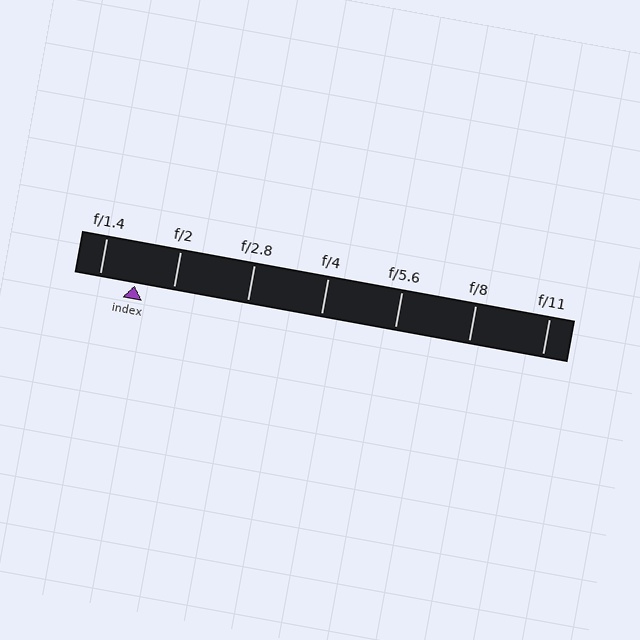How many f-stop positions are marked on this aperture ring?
There are 7 f-stop positions marked.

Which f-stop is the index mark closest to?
The index mark is closest to f/1.4.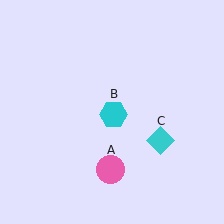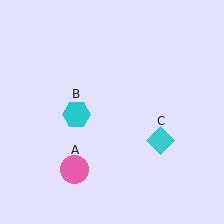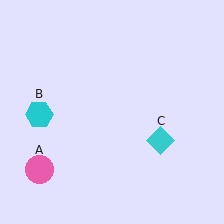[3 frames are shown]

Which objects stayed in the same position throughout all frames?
Cyan diamond (object C) remained stationary.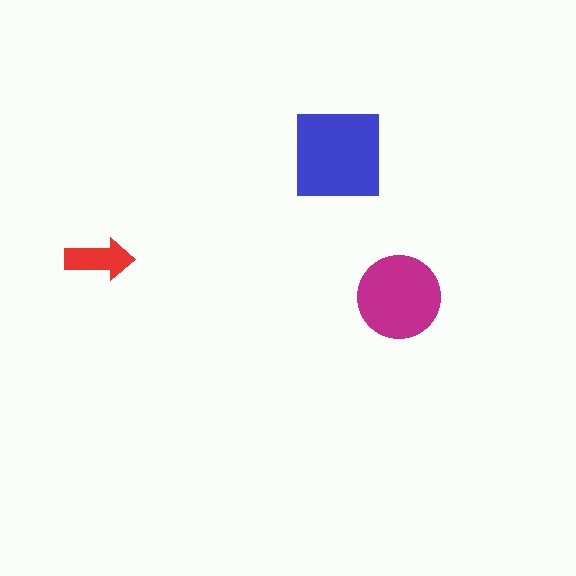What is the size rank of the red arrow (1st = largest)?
3rd.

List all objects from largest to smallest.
The blue square, the magenta circle, the red arrow.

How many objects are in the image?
There are 3 objects in the image.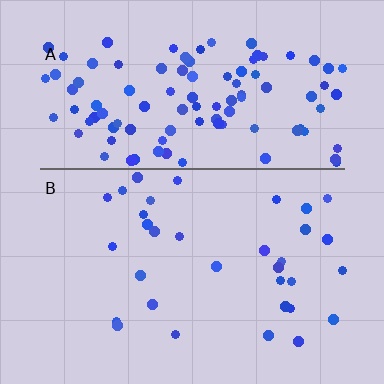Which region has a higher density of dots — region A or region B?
A (the top).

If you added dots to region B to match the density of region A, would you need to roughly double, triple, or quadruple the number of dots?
Approximately triple.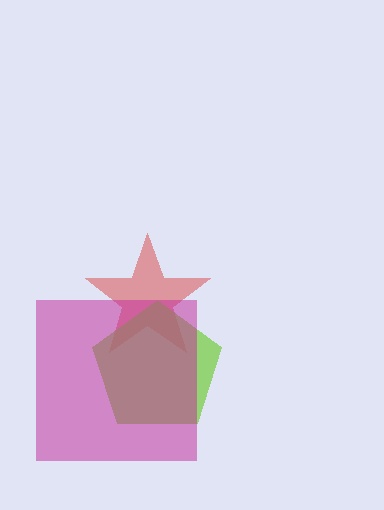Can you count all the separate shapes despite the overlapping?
Yes, there are 3 separate shapes.